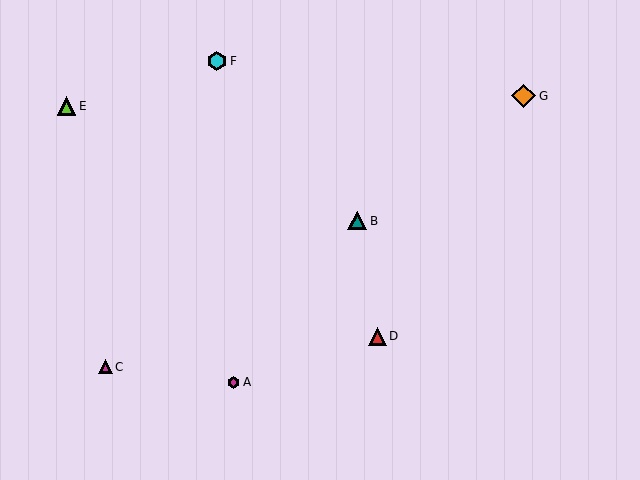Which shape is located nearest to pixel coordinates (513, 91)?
The orange diamond (labeled G) at (524, 96) is nearest to that location.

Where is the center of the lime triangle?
The center of the lime triangle is at (66, 106).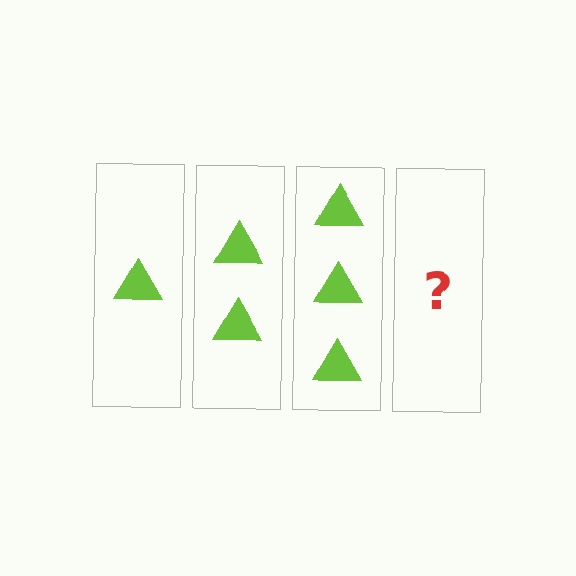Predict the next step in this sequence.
The next step is 4 triangles.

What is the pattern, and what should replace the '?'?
The pattern is that each step adds one more triangle. The '?' should be 4 triangles.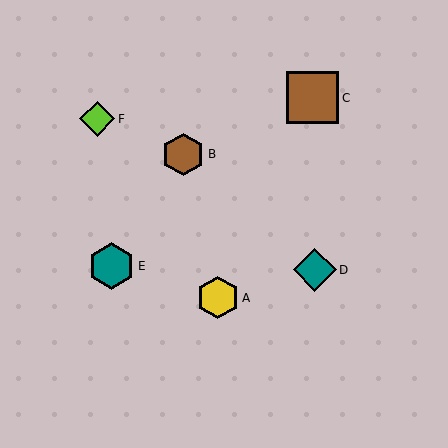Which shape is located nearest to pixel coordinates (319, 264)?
The teal diamond (labeled D) at (315, 270) is nearest to that location.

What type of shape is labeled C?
Shape C is a brown square.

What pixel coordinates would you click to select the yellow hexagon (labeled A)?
Click at (218, 298) to select the yellow hexagon A.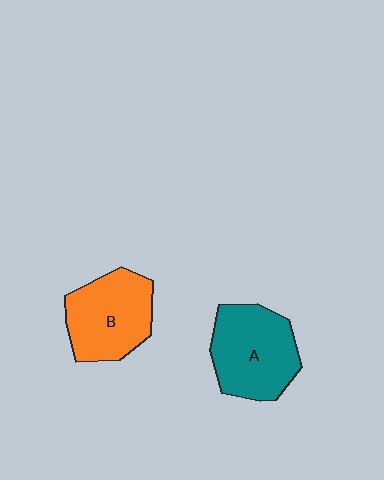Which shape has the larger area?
Shape A (teal).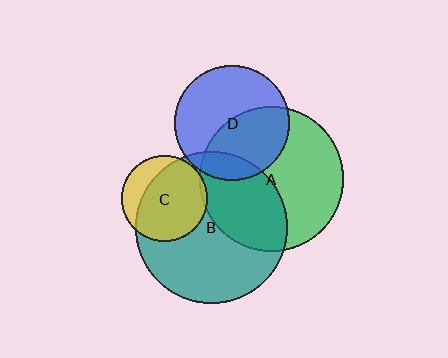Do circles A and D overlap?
Yes.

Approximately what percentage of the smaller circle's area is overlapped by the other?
Approximately 45%.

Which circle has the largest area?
Circle B (teal).